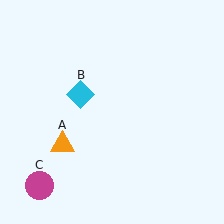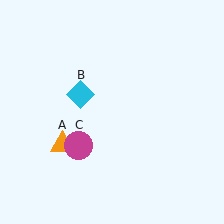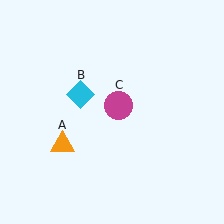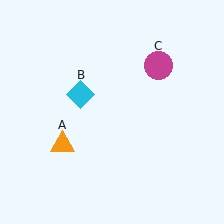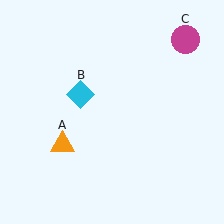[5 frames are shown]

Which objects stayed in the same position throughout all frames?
Orange triangle (object A) and cyan diamond (object B) remained stationary.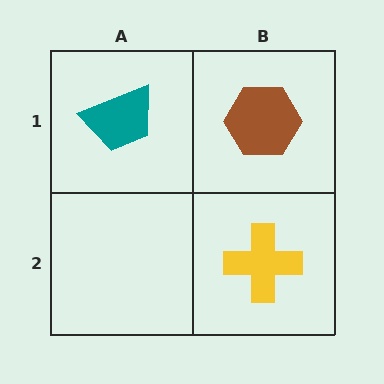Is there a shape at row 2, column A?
No, that cell is empty.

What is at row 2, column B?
A yellow cross.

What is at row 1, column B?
A brown hexagon.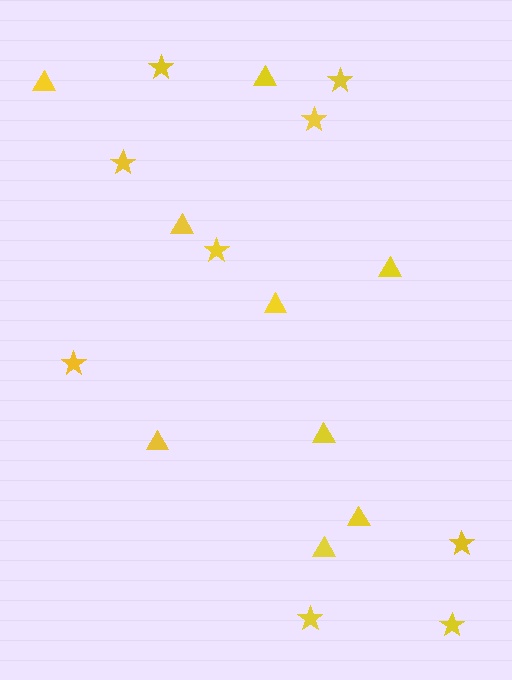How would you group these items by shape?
There are 2 groups: one group of triangles (9) and one group of stars (9).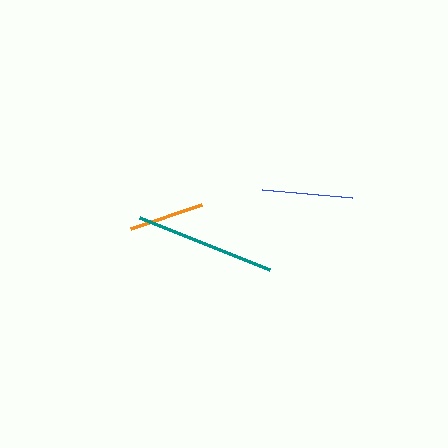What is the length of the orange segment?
The orange segment is approximately 75 pixels long.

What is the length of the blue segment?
The blue segment is approximately 91 pixels long.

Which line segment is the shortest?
The orange line is the shortest at approximately 75 pixels.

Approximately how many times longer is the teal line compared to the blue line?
The teal line is approximately 1.5 times the length of the blue line.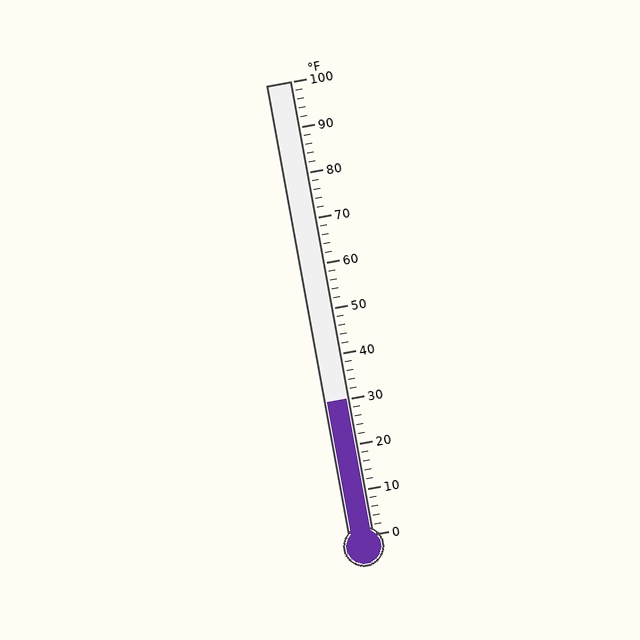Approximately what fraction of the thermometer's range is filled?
The thermometer is filled to approximately 30% of its range.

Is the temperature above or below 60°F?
The temperature is below 60°F.